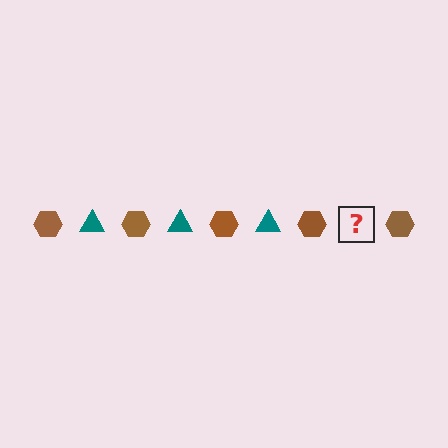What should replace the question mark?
The question mark should be replaced with a teal triangle.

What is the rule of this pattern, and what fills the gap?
The rule is that the pattern alternates between brown hexagon and teal triangle. The gap should be filled with a teal triangle.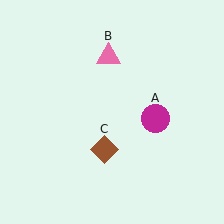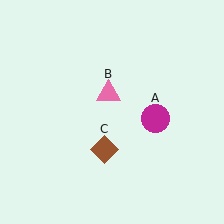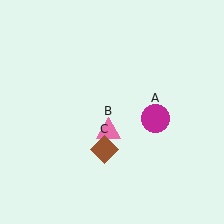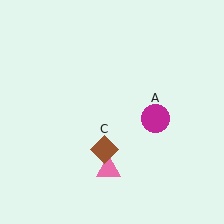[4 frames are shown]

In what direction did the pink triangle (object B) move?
The pink triangle (object B) moved down.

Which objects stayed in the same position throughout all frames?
Magenta circle (object A) and brown diamond (object C) remained stationary.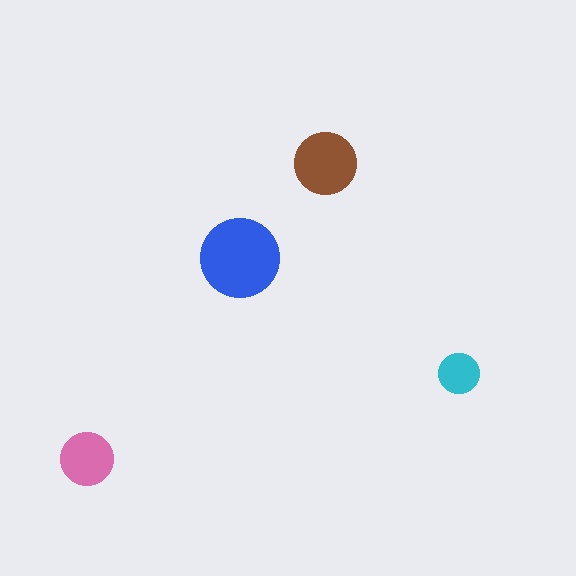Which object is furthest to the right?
The cyan circle is rightmost.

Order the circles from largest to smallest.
the blue one, the brown one, the pink one, the cyan one.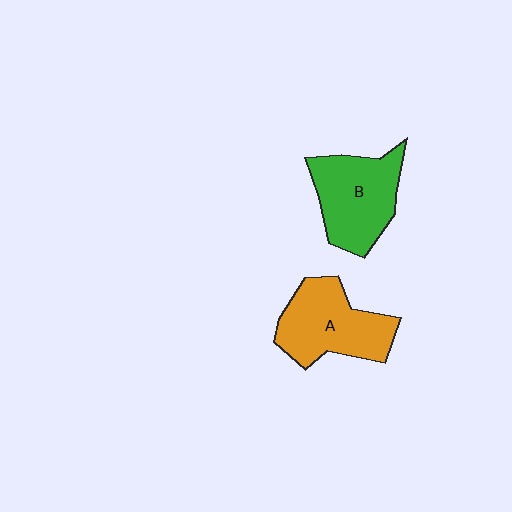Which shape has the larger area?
Shape A (orange).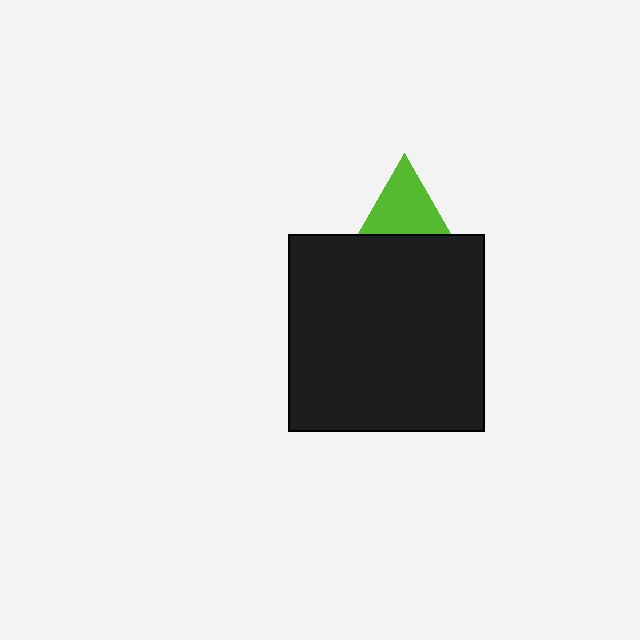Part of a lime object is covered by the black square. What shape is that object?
It is a triangle.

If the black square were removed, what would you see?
You would see the complete lime triangle.